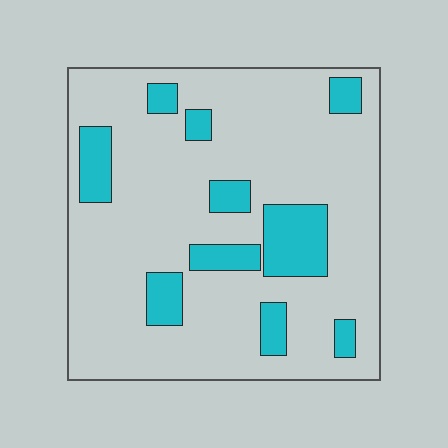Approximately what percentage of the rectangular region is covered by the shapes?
Approximately 20%.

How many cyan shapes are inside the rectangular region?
10.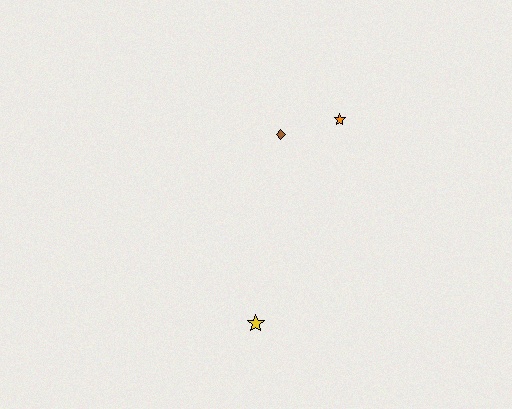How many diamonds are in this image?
There is 1 diamond.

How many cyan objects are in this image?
There are no cyan objects.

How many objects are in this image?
There are 3 objects.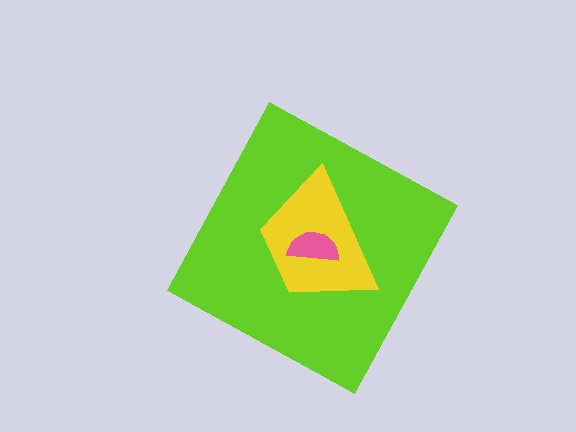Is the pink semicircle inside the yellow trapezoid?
Yes.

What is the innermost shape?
The pink semicircle.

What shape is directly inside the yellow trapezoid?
The pink semicircle.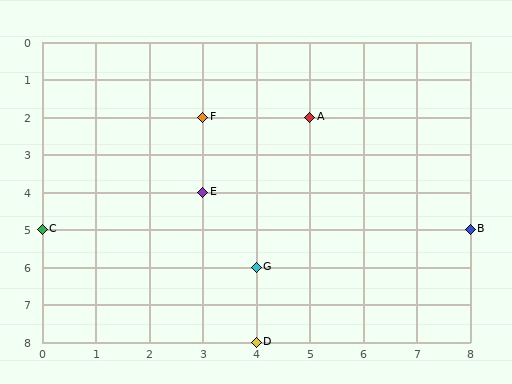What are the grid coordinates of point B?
Point B is at grid coordinates (8, 5).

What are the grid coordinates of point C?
Point C is at grid coordinates (0, 5).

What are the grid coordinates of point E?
Point E is at grid coordinates (3, 4).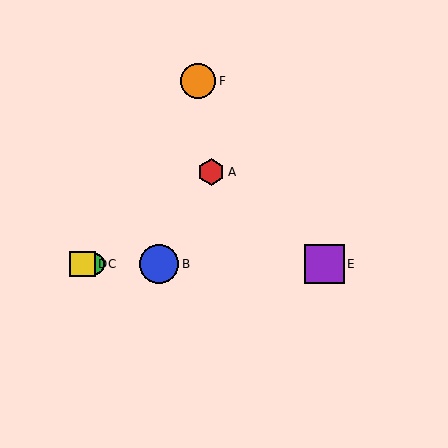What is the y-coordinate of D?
Object D is at y≈264.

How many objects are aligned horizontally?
4 objects (B, C, D, E) are aligned horizontally.